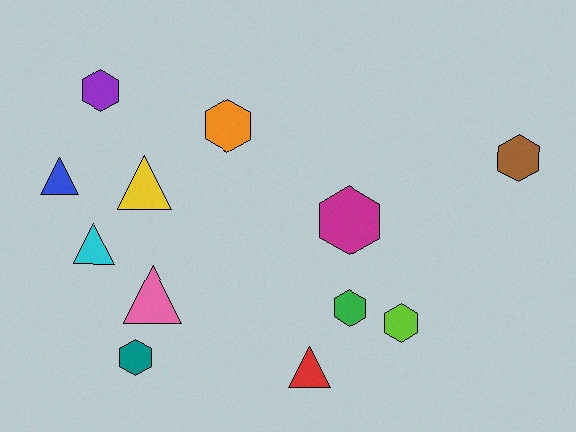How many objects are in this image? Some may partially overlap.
There are 12 objects.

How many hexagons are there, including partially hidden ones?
There are 7 hexagons.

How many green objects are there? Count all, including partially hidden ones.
There is 1 green object.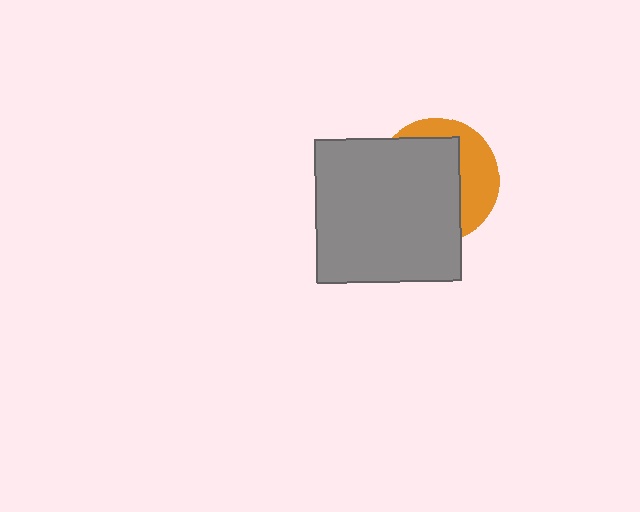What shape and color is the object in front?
The object in front is a gray square.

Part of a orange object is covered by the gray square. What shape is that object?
It is a circle.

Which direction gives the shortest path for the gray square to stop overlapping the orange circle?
Moving left gives the shortest separation.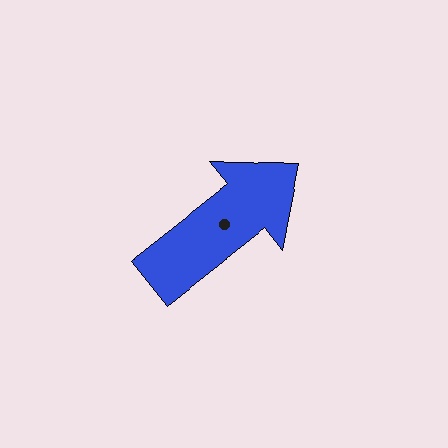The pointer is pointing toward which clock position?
Roughly 2 o'clock.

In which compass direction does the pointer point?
Northeast.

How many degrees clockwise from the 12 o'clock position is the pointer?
Approximately 52 degrees.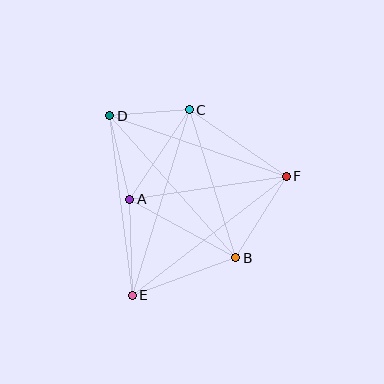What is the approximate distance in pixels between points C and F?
The distance between C and F is approximately 117 pixels.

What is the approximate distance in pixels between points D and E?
The distance between D and E is approximately 181 pixels.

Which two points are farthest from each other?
Points E and F are farthest from each other.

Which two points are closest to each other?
Points C and D are closest to each other.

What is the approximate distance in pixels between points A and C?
The distance between A and C is approximately 108 pixels.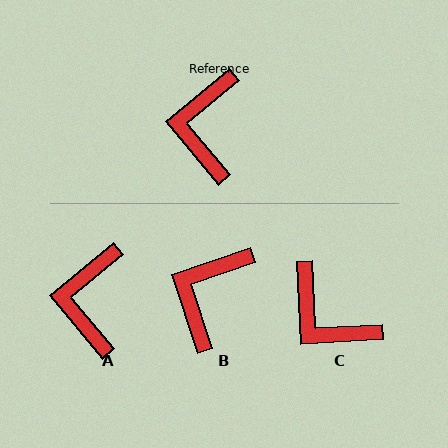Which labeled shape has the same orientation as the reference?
A.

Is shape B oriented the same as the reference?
No, it is off by about 21 degrees.